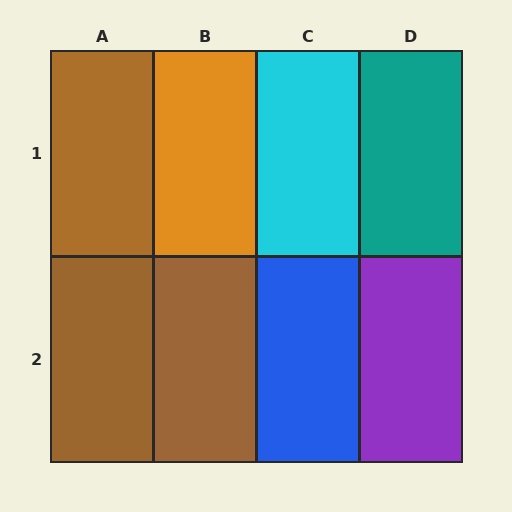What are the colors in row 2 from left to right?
Brown, brown, blue, purple.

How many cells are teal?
1 cell is teal.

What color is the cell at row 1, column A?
Brown.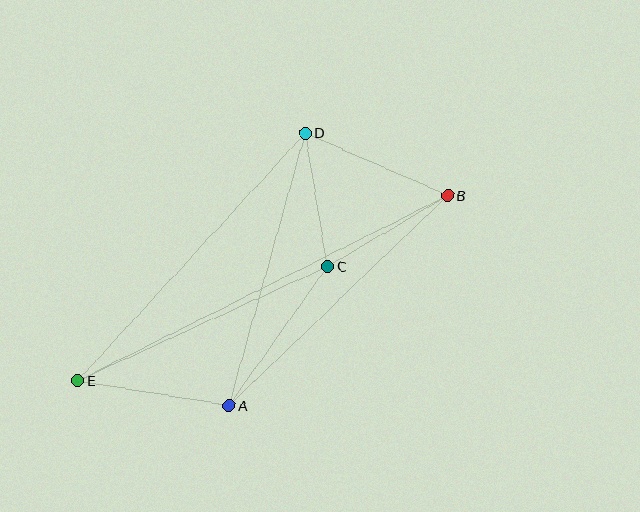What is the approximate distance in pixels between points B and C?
The distance between B and C is approximately 140 pixels.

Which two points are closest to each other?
Points C and D are closest to each other.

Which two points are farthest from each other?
Points B and E are farthest from each other.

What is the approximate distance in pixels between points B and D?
The distance between B and D is approximately 156 pixels.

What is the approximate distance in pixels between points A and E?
The distance between A and E is approximately 153 pixels.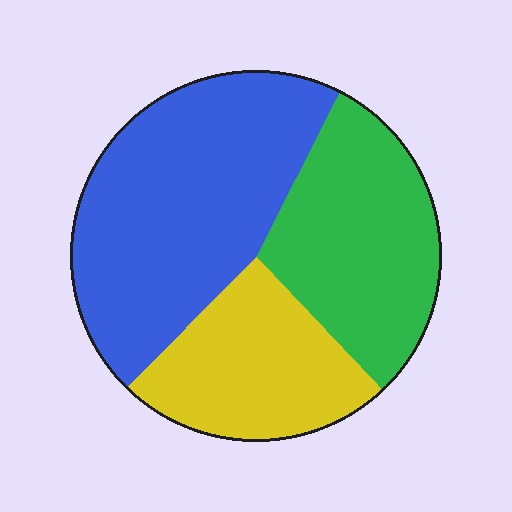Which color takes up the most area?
Blue, at roughly 45%.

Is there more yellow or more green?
Green.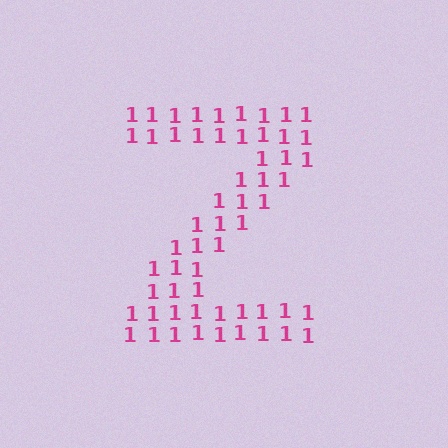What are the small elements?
The small elements are digit 1's.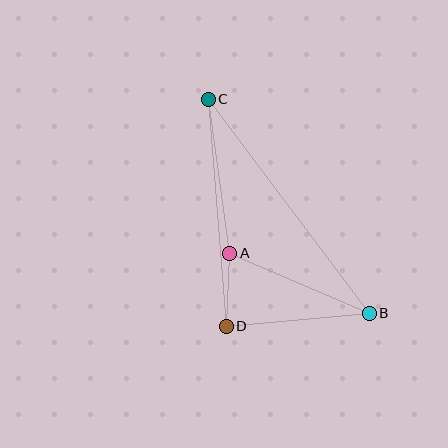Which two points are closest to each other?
Points A and D are closest to each other.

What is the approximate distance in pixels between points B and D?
The distance between B and D is approximately 144 pixels.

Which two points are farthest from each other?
Points B and C are farthest from each other.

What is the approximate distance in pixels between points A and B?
The distance between A and B is approximately 152 pixels.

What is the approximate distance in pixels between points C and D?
The distance between C and D is approximately 228 pixels.